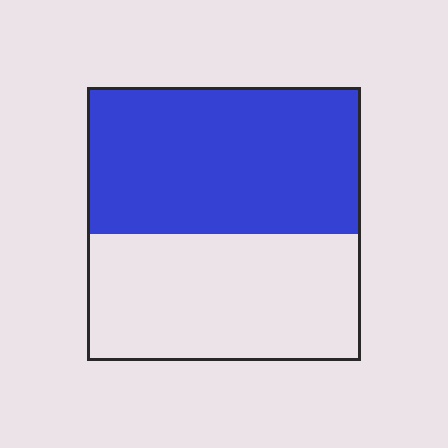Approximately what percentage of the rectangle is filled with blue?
Approximately 55%.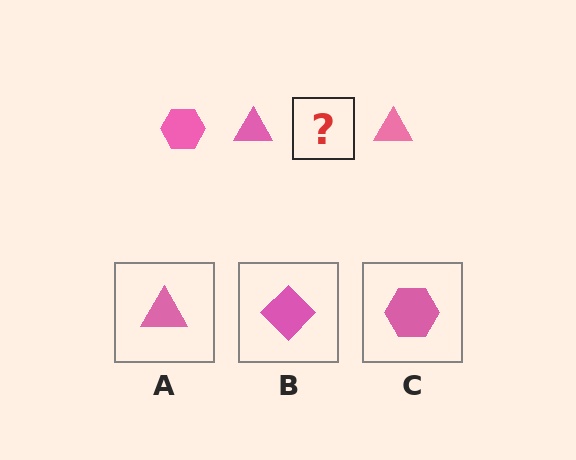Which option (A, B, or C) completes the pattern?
C.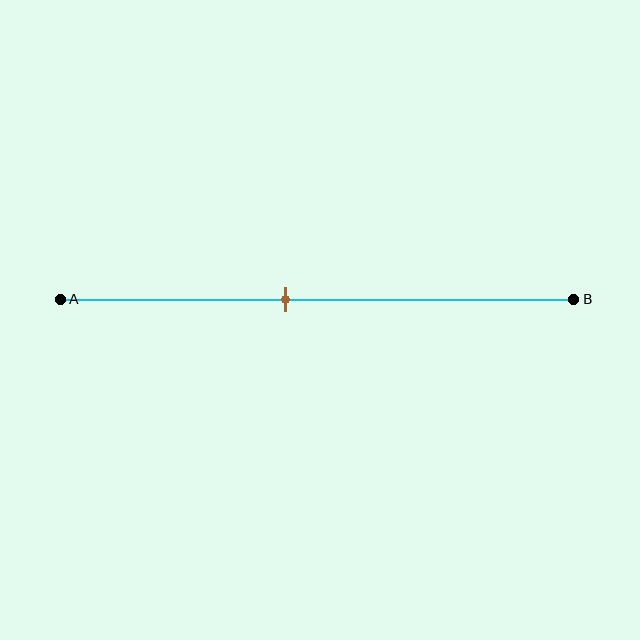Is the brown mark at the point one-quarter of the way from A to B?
No, the mark is at about 45% from A, not at the 25% one-quarter point.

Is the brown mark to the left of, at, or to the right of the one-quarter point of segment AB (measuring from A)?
The brown mark is to the right of the one-quarter point of segment AB.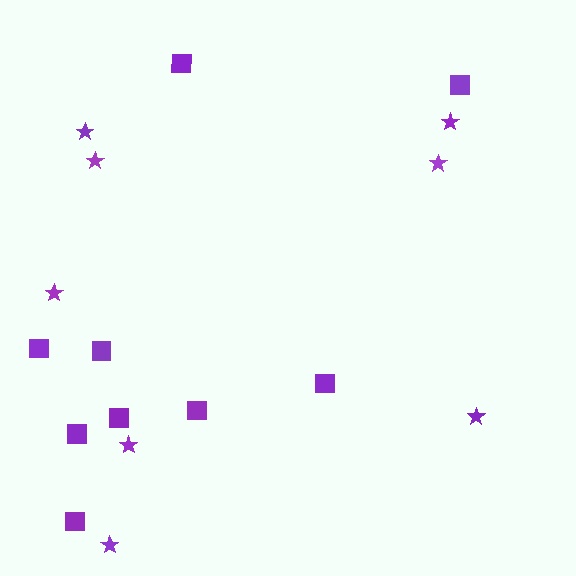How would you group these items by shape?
There are 2 groups: one group of stars (8) and one group of squares (9).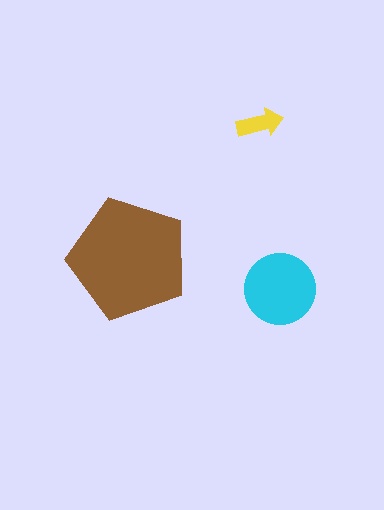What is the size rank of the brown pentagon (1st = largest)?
1st.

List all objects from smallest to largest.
The yellow arrow, the cyan circle, the brown pentagon.